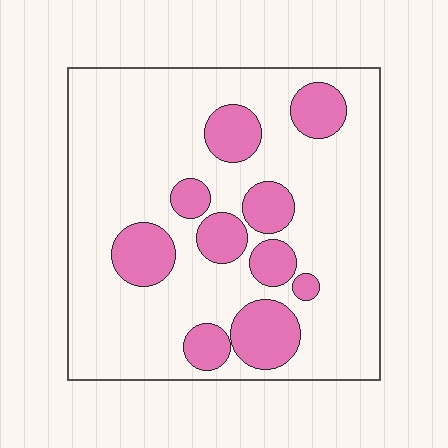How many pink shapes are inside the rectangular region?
10.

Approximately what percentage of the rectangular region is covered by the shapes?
Approximately 25%.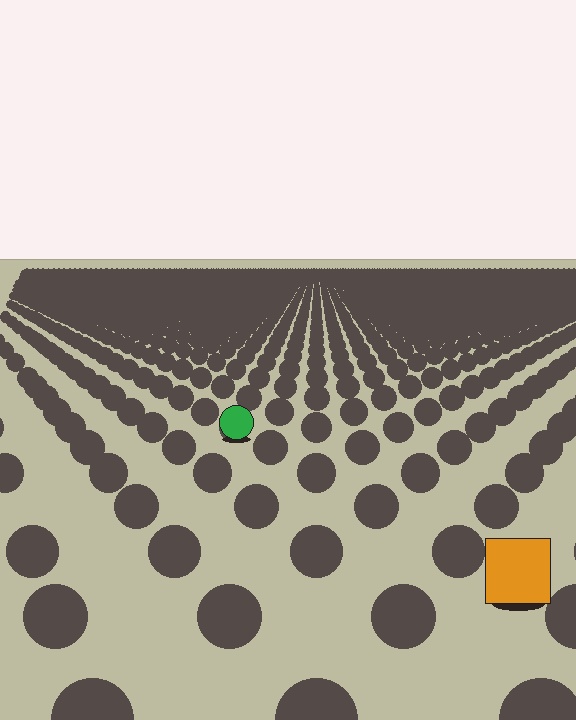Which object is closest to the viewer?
The orange square is closest. The texture marks near it are larger and more spread out.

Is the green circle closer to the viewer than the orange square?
No. The orange square is closer — you can tell from the texture gradient: the ground texture is coarser near it.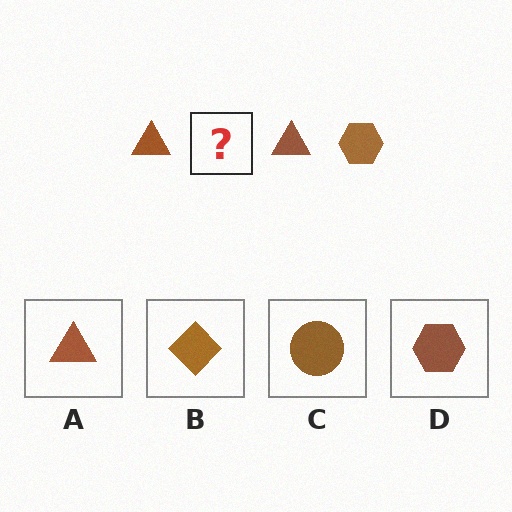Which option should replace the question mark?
Option D.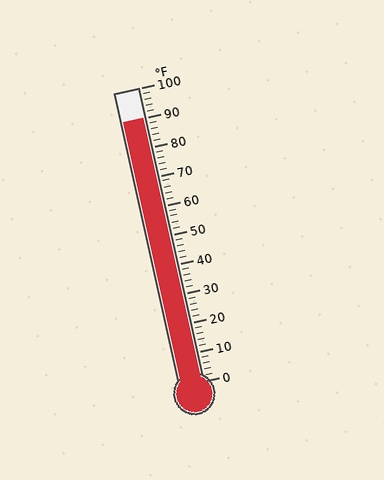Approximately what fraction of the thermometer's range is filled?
The thermometer is filled to approximately 90% of its range.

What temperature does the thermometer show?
The thermometer shows approximately 90°F.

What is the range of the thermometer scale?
The thermometer scale ranges from 0°F to 100°F.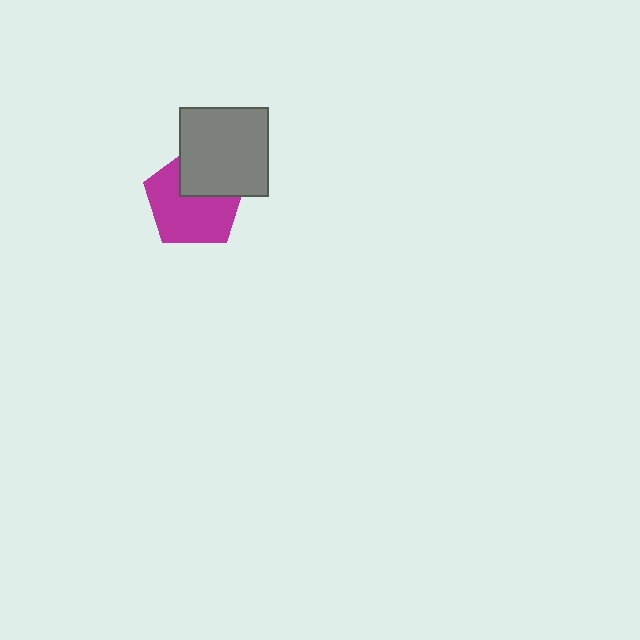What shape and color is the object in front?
The object in front is a gray square.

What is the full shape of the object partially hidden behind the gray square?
The partially hidden object is a magenta pentagon.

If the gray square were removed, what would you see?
You would see the complete magenta pentagon.